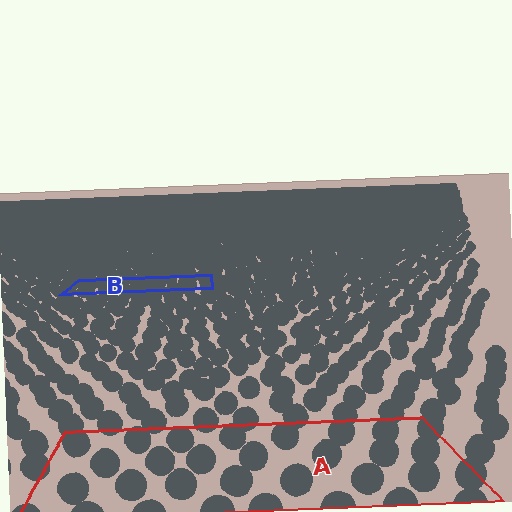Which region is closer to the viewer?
Region A is closer. The texture elements there are larger and more spread out.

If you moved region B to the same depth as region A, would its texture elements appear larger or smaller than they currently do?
They would appear larger. At a closer depth, the same texture elements are projected at a bigger on-screen size.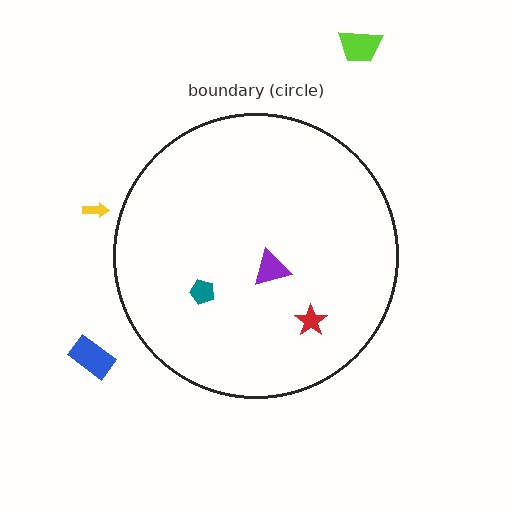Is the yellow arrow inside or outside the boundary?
Outside.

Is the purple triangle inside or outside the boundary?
Inside.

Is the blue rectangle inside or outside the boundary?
Outside.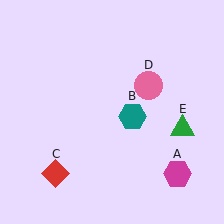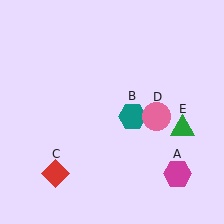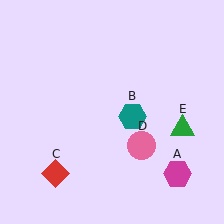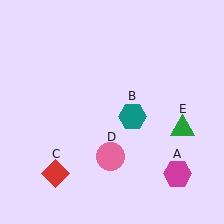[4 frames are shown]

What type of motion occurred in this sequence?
The pink circle (object D) rotated clockwise around the center of the scene.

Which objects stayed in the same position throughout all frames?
Magenta hexagon (object A) and teal hexagon (object B) and red diamond (object C) and green triangle (object E) remained stationary.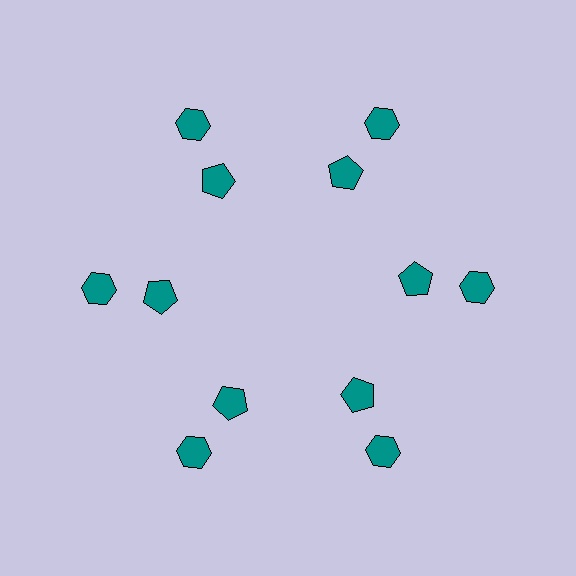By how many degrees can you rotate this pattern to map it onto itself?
The pattern maps onto itself every 60 degrees of rotation.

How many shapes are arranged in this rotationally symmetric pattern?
There are 12 shapes, arranged in 6 groups of 2.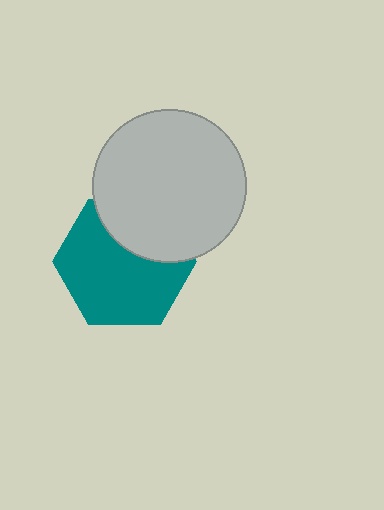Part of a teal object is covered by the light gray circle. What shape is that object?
It is a hexagon.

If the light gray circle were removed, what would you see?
You would see the complete teal hexagon.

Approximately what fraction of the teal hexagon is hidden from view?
Roughly 31% of the teal hexagon is hidden behind the light gray circle.